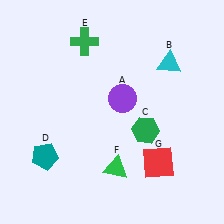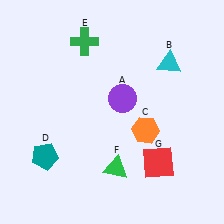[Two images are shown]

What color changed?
The hexagon (C) changed from green in Image 1 to orange in Image 2.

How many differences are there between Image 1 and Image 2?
There is 1 difference between the two images.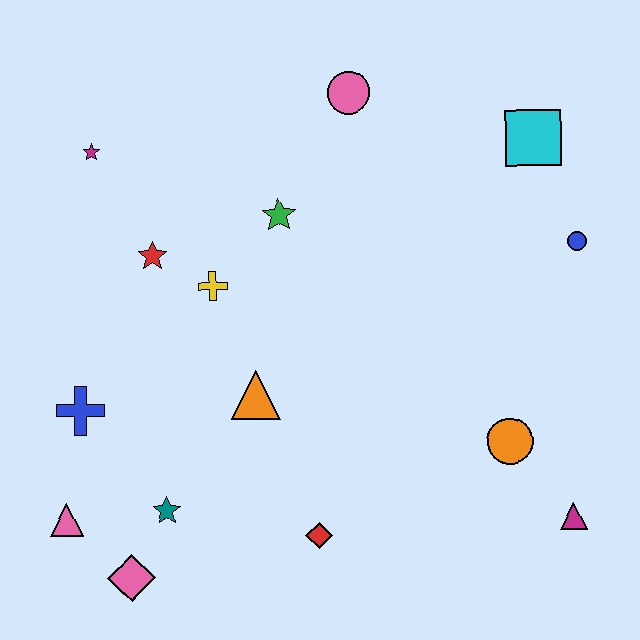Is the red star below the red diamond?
No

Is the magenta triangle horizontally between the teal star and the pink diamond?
No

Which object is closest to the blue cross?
The pink triangle is closest to the blue cross.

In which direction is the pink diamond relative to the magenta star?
The pink diamond is below the magenta star.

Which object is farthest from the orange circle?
The magenta star is farthest from the orange circle.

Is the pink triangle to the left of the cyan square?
Yes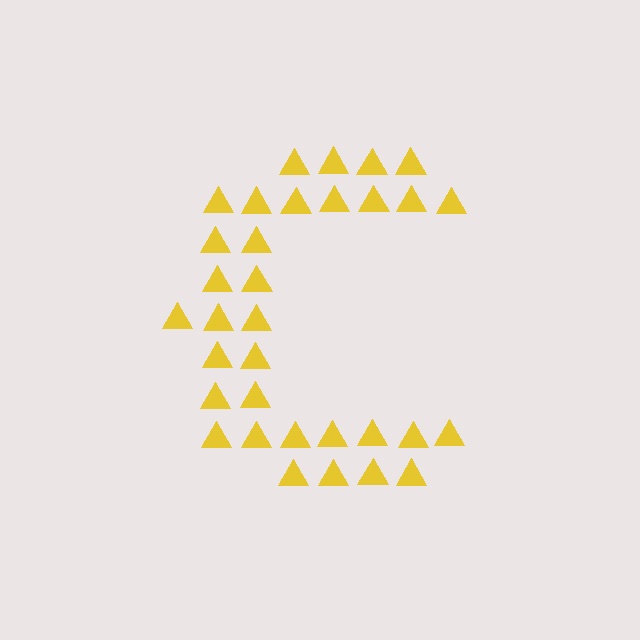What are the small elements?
The small elements are triangles.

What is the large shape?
The large shape is the letter C.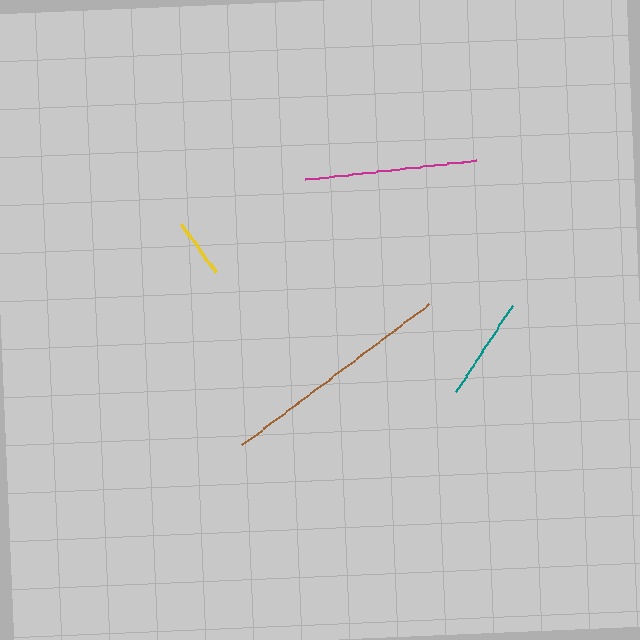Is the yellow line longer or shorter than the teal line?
The teal line is longer than the yellow line.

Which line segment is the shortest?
The yellow line is the shortest at approximately 60 pixels.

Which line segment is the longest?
The brown line is the longest at approximately 234 pixels.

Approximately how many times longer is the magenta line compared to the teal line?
The magenta line is approximately 1.7 times the length of the teal line.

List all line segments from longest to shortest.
From longest to shortest: brown, magenta, teal, yellow.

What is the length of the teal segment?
The teal segment is approximately 104 pixels long.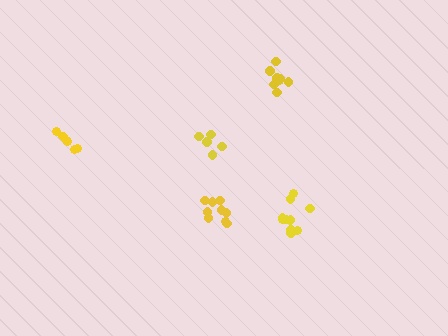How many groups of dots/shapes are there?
There are 5 groups.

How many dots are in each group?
Group 1: 5 dots, Group 2: 9 dots, Group 3: 6 dots, Group 4: 10 dots, Group 5: 10 dots (40 total).